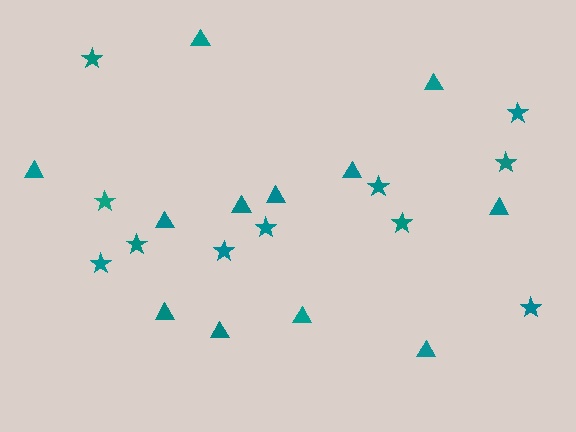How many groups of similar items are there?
There are 2 groups: one group of triangles (12) and one group of stars (11).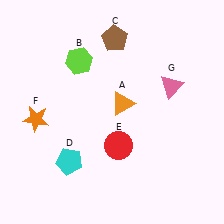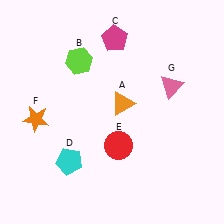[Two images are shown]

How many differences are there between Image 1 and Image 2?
There is 1 difference between the two images.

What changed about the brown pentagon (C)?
In Image 1, C is brown. In Image 2, it changed to magenta.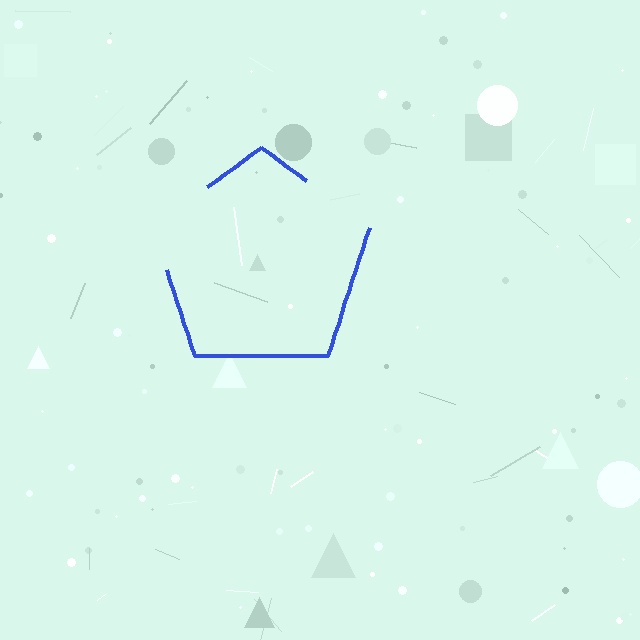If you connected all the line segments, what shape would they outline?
They would outline a pentagon.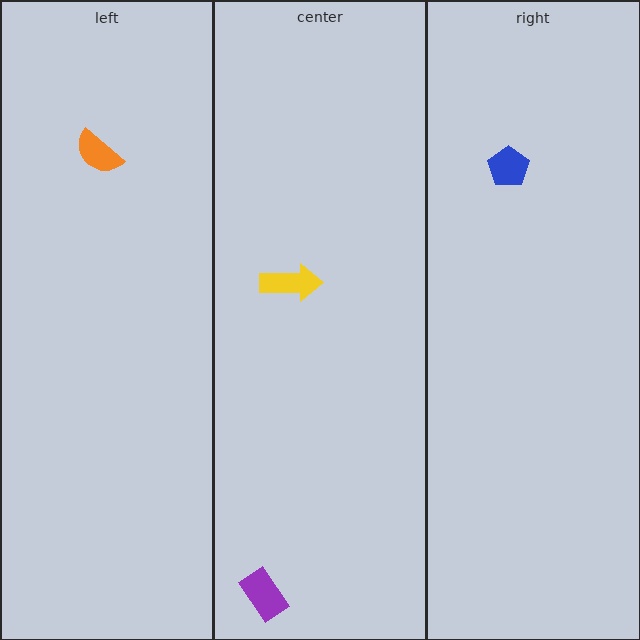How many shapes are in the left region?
1.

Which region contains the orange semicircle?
The left region.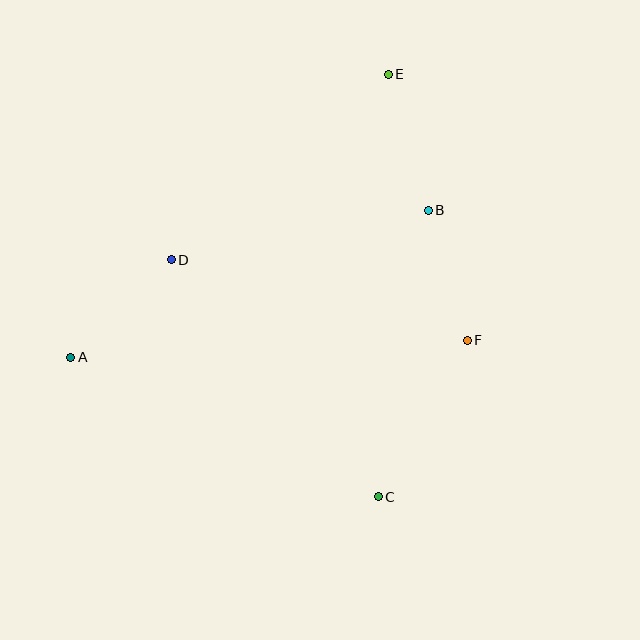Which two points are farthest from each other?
Points A and E are farthest from each other.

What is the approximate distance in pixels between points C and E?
The distance between C and E is approximately 423 pixels.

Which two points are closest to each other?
Points B and F are closest to each other.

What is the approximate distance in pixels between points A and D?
The distance between A and D is approximately 140 pixels.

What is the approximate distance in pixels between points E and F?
The distance between E and F is approximately 278 pixels.